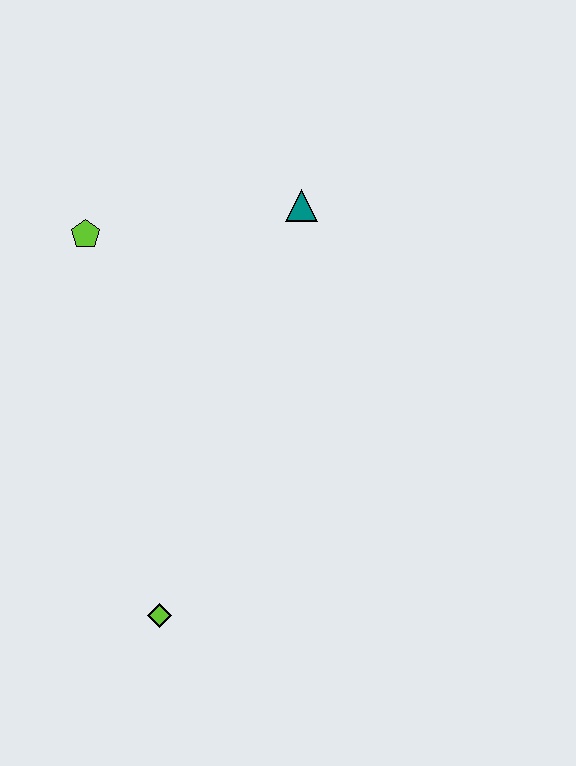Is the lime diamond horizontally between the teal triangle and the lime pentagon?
Yes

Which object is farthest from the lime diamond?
The teal triangle is farthest from the lime diamond.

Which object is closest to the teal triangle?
The lime pentagon is closest to the teal triangle.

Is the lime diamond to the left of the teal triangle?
Yes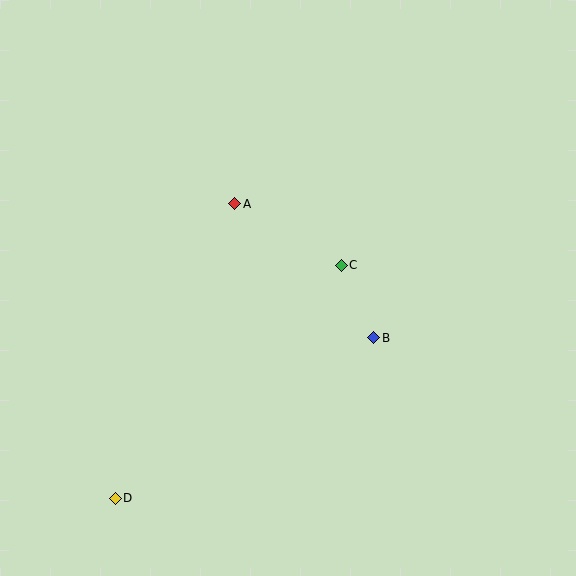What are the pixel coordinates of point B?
Point B is at (374, 338).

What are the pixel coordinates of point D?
Point D is at (115, 498).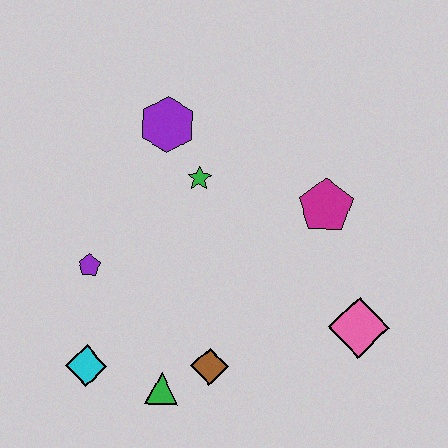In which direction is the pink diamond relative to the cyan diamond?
The pink diamond is to the right of the cyan diamond.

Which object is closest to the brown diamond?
The green triangle is closest to the brown diamond.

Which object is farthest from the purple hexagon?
The pink diamond is farthest from the purple hexagon.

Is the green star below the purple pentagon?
No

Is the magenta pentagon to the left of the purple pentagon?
No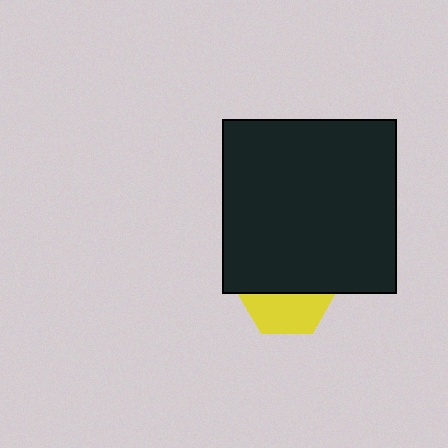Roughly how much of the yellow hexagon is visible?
A small part of it is visible (roughly 44%).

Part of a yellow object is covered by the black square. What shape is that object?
It is a hexagon.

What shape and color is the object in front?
The object in front is a black square.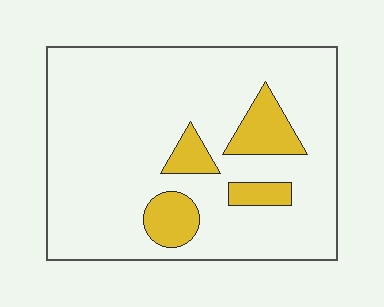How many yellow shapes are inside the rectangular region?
4.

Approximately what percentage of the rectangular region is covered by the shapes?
Approximately 15%.